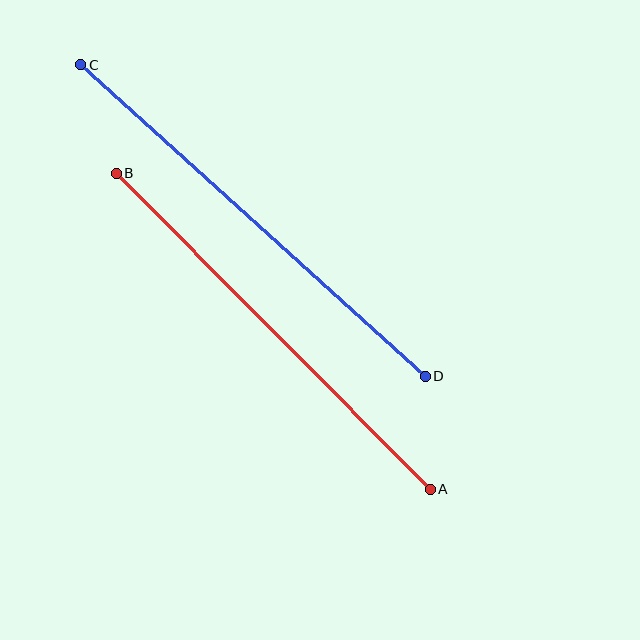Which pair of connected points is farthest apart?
Points C and D are farthest apart.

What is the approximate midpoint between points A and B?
The midpoint is at approximately (273, 331) pixels.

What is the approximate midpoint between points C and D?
The midpoint is at approximately (253, 220) pixels.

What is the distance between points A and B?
The distance is approximately 445 pixels.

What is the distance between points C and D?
The distance is approximately 465 pixels.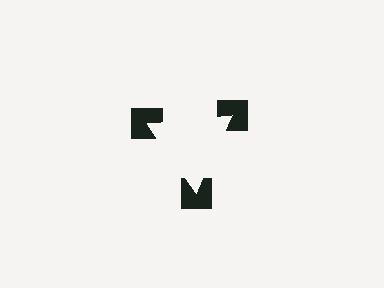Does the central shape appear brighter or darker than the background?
It typically appears slightly brighter than the background, even though no actual brightness change is drawn.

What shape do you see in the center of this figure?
An illusory triangle — its edges are inferred from the aligned wedge cuts in the notched squares, not physically drawn.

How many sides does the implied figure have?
3 sides.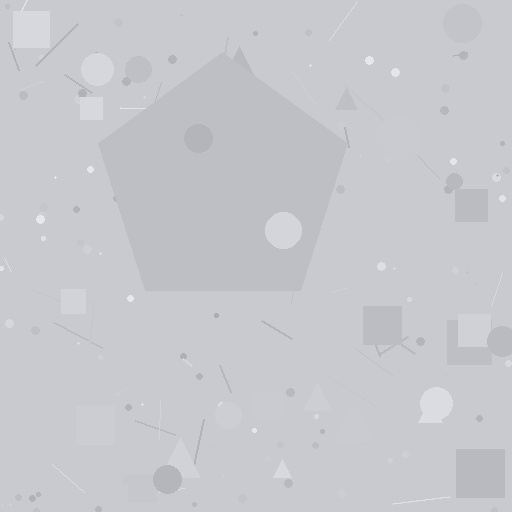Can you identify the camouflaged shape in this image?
The camouflaged shape is a pentagon.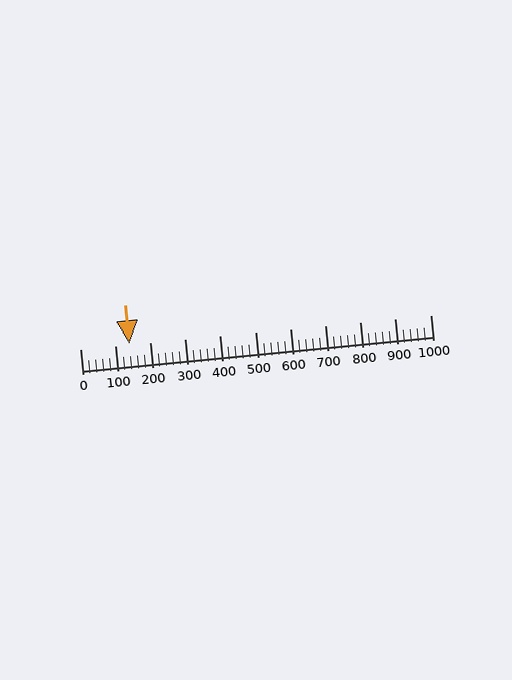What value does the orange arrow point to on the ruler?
The orange arrow points to approximately 140.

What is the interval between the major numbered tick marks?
The major tick marks are spaced 100 units apart.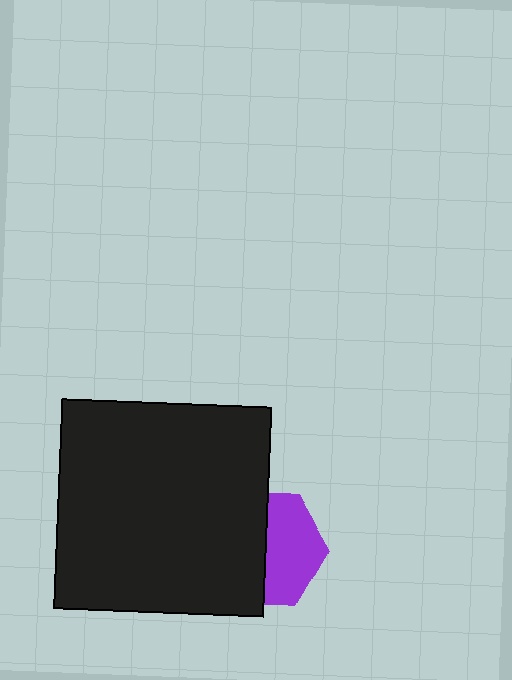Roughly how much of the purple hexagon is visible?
About half of it is visible (roughly 48%).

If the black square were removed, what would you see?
You would see the complete purple hexagon.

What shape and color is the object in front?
The object in front is a black square.